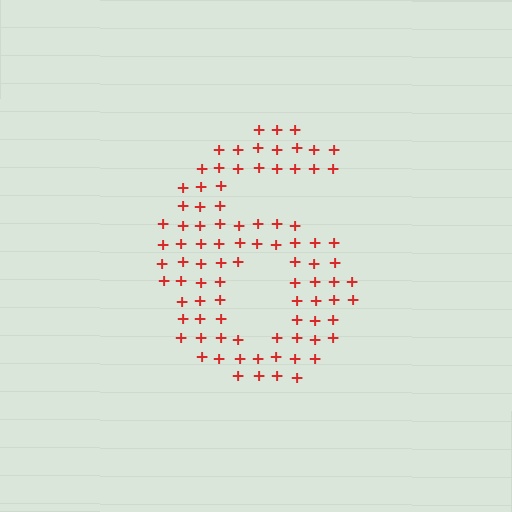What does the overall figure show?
The overall figure shows the digit 6.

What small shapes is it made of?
It is made of small plus signs.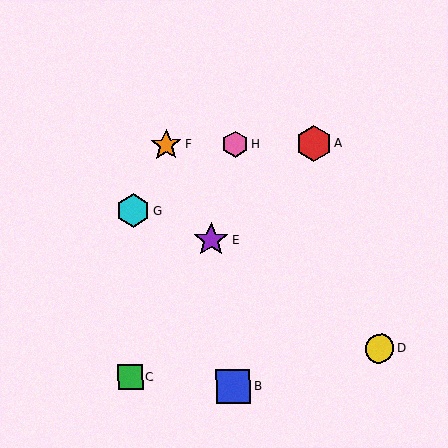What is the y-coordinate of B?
Object B is at y≈386.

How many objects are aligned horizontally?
3 objects (A, F, H) are aligned horizontally.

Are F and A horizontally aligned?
Yes, both are at y≈145.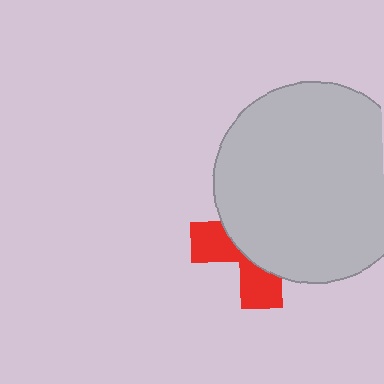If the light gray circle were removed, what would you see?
You would see the complete red cross.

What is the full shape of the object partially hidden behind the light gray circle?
The partially hidden object is a red cross.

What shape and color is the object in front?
The object in front is a light gray circle.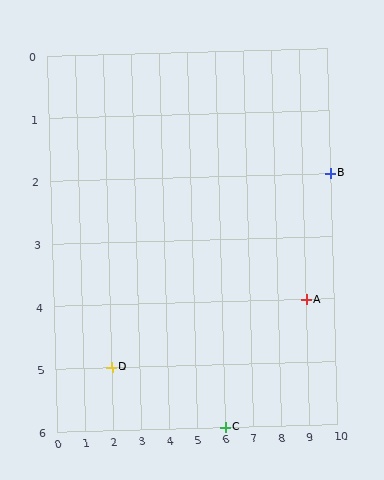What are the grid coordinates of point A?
Point A is at grid coordinates (9, 4).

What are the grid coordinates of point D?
Point D is at grid coordinates (2, 5).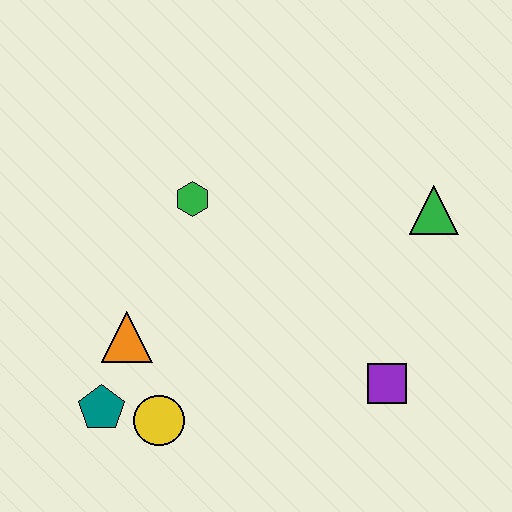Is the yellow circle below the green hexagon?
Yes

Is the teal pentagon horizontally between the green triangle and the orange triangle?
No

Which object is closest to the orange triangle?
The teal pentagon is closest to the orange triangle.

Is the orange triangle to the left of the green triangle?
Yes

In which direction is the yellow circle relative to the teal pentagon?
The yellow circle is to the right of the teal pentagon.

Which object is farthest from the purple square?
The teal pentagon is farthest from the purple square.